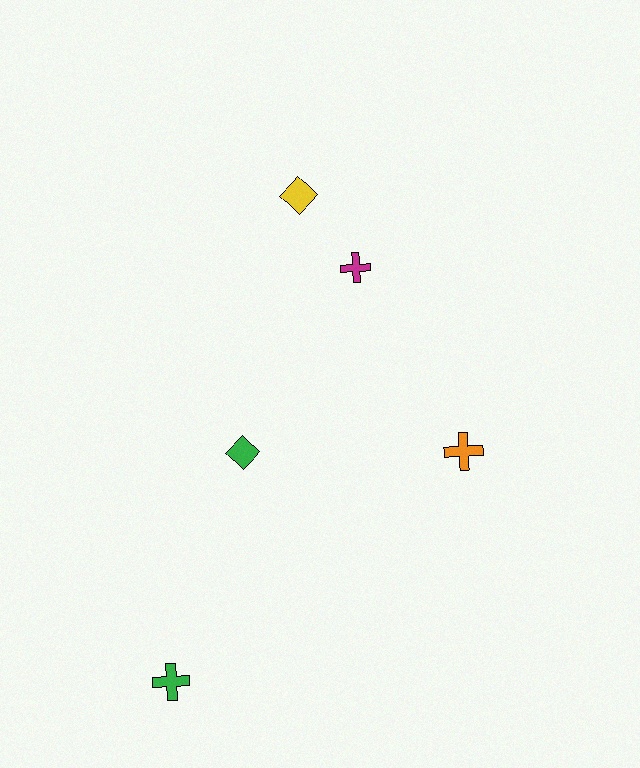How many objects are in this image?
There are 5 objects.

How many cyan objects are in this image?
There are no cyan objects.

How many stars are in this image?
There are no stars.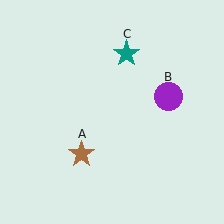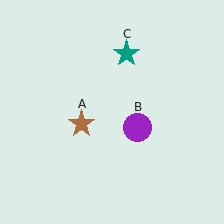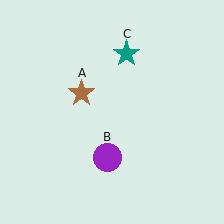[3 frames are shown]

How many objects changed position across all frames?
2 objects changed position: brown star (object A), purple circle (object B).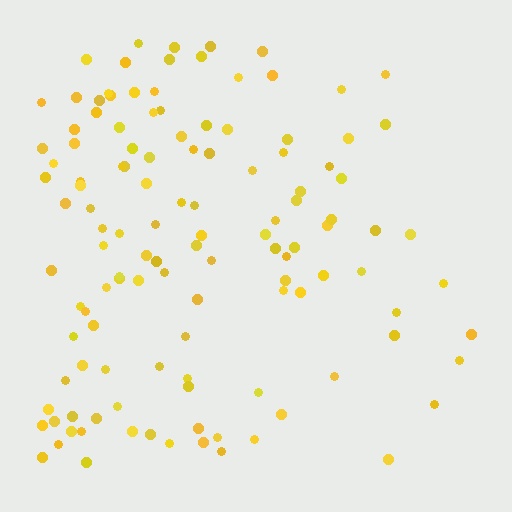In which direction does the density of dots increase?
From right to left, with the left side densest.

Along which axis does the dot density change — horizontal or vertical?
Horizontal.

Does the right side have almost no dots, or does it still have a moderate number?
Still a moderate number, just noticeably fewer than the left.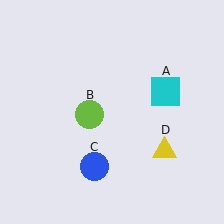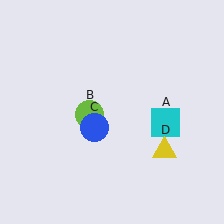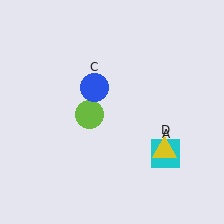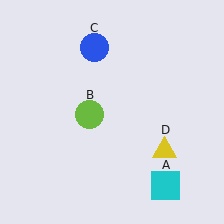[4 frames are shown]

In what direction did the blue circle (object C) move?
The blue circle (object C) moved up.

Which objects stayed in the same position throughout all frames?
Lime circle (object B) and yellow triangle (object D) remained stationary.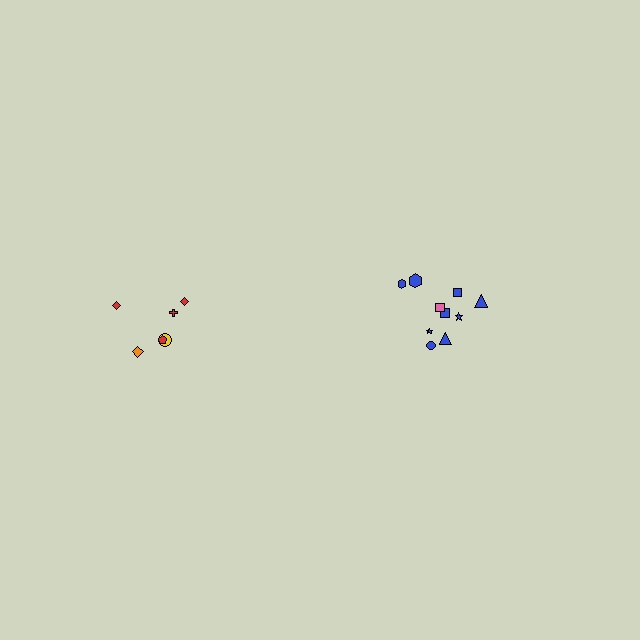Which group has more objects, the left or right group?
The right group.